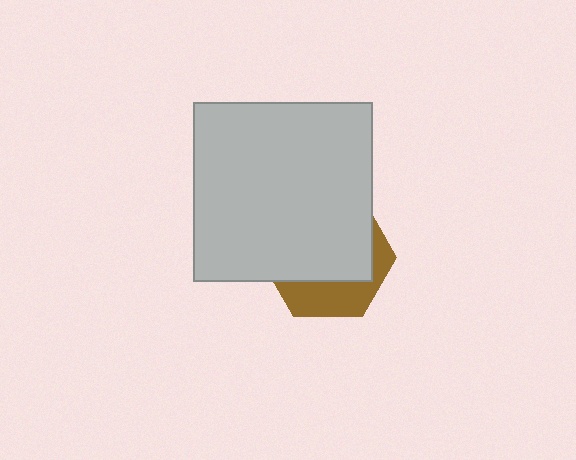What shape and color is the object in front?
The object in front is a light gray square.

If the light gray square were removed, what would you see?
You would see the complete brown hexagon.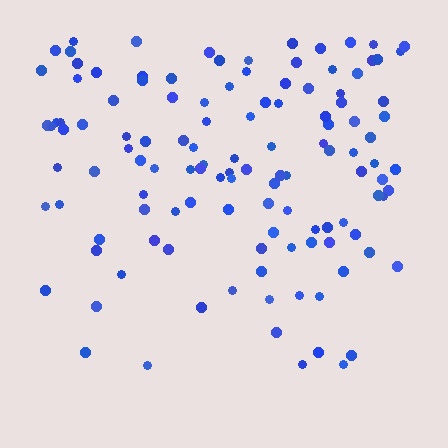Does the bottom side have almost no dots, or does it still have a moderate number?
Still a moderate number, just noticeably fewer than the top.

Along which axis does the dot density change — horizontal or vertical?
Vertical.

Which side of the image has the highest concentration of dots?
The top.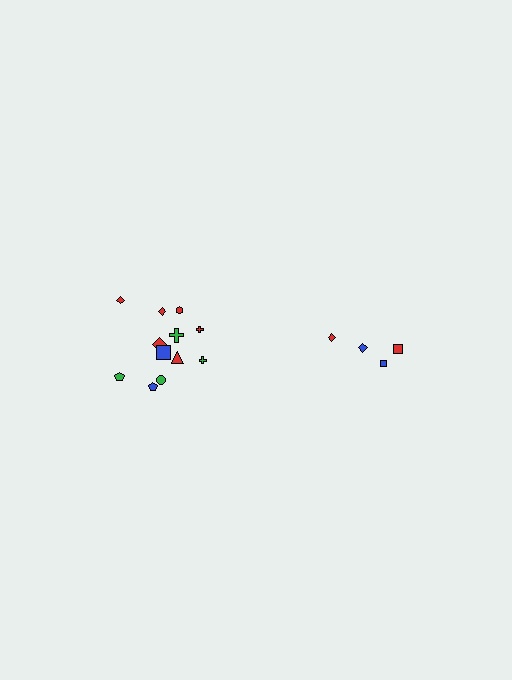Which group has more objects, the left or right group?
The left group.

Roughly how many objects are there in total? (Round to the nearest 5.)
Roughly 15 objects in total.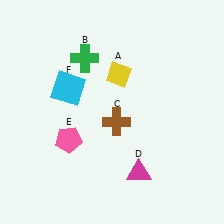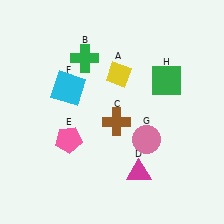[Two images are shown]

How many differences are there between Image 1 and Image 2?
There are 2 differences between the two images.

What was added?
A pink circle (G), a green square (H) were added in Image 2.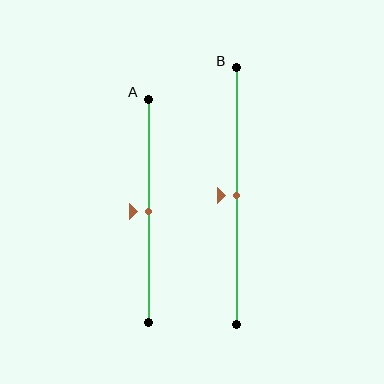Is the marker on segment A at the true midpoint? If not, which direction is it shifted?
Yes, the marker on segment A is at the true midpoint.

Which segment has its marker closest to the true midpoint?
Segment A has its marker closest to the true midpoint.